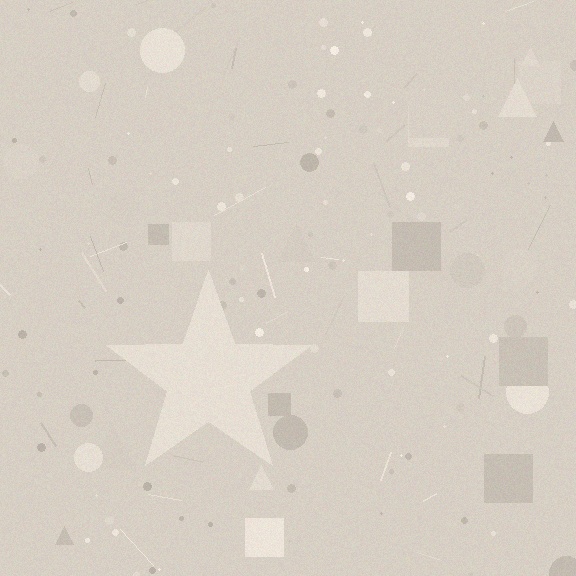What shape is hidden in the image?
A star is hidden in the image.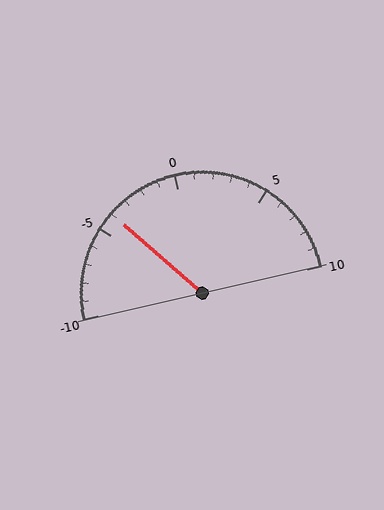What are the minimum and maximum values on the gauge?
The gauge ranges from -10 to 10.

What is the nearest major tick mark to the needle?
The nearest major tick mark is -5.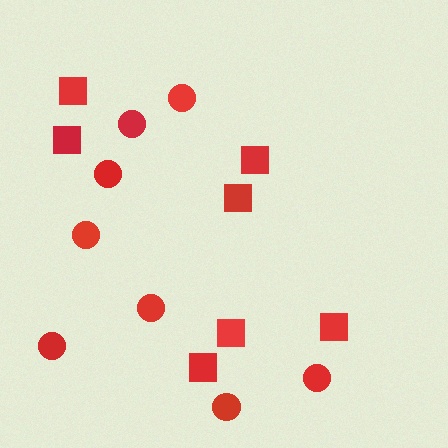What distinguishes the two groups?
There are 2 groups: one group of circles (8) and one group of squares (7).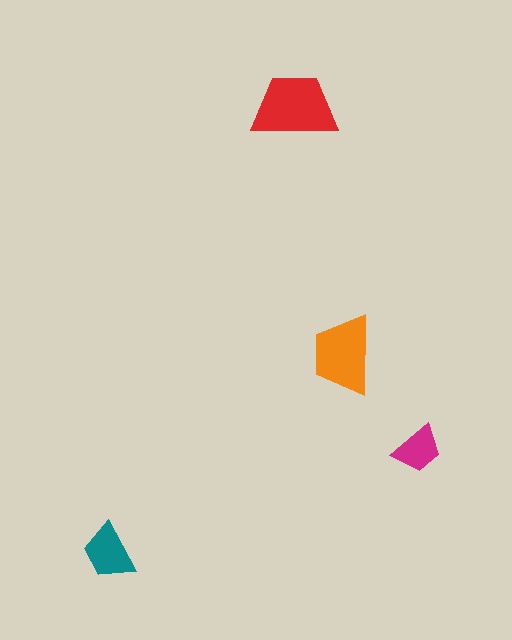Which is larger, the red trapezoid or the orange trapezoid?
The red one.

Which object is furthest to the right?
The magenta trapezoid is rightmost.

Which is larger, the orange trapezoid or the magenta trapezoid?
The orange one.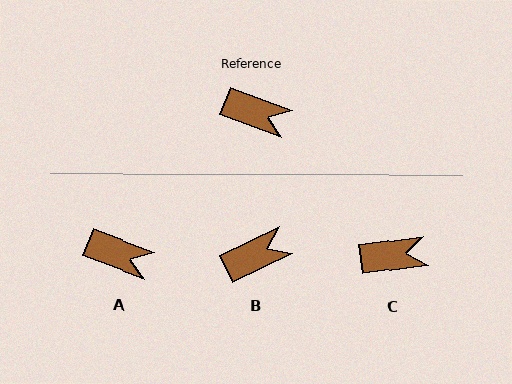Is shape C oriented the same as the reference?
No, it is off by about 29 degrees.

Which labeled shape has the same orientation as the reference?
A.